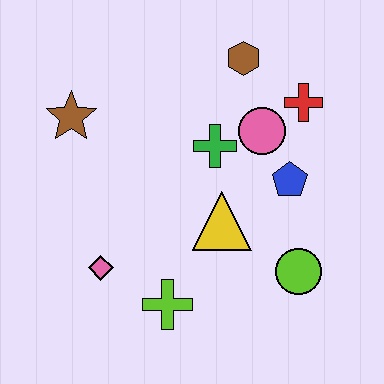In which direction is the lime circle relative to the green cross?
The lime circle is below the green cross.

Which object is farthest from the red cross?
The pink diamond is farthest from the red cross.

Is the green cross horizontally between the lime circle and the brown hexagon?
No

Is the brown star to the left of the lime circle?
Yes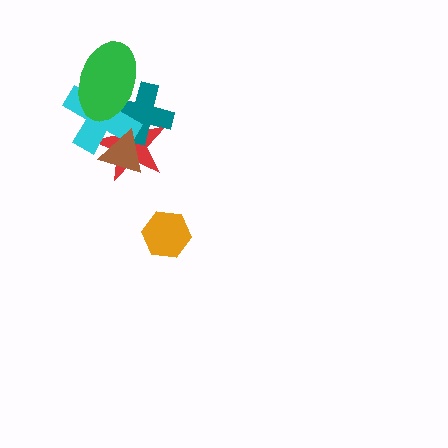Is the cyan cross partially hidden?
Yes, it is partially covered by another shape.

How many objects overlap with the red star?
4 objects overlap with the red star.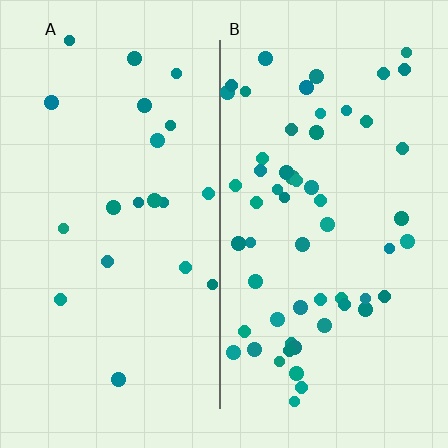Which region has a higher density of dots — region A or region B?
B (the right).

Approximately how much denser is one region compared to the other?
Approximately 2.8× — region B over region A.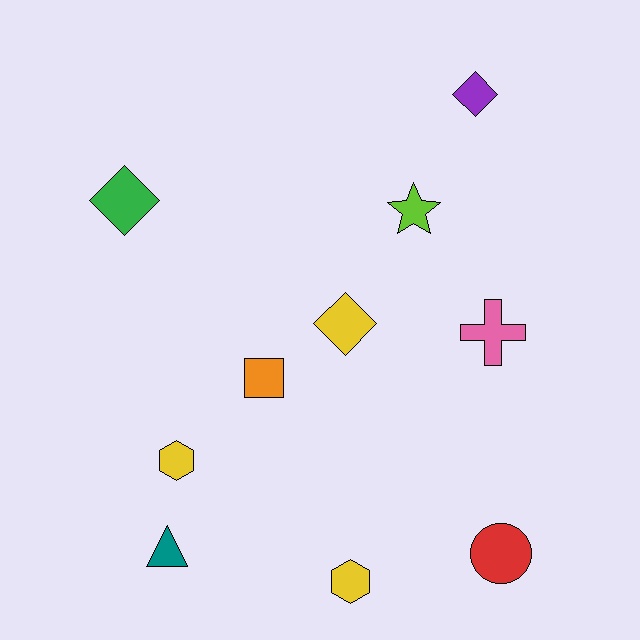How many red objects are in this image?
There is 1 red object.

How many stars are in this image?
There is 1 star.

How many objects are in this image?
There are 10 objects.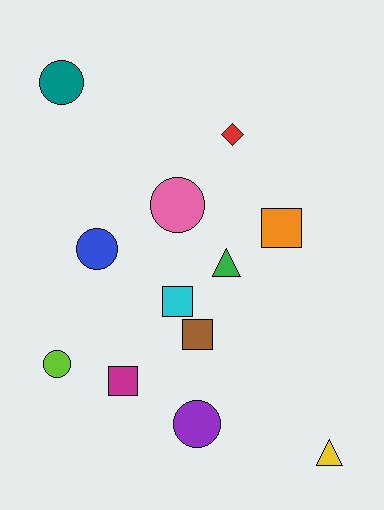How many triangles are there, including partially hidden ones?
There are 2 triangles.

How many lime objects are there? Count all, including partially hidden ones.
There is 1 lime object.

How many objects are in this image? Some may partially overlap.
There are 12 objects.